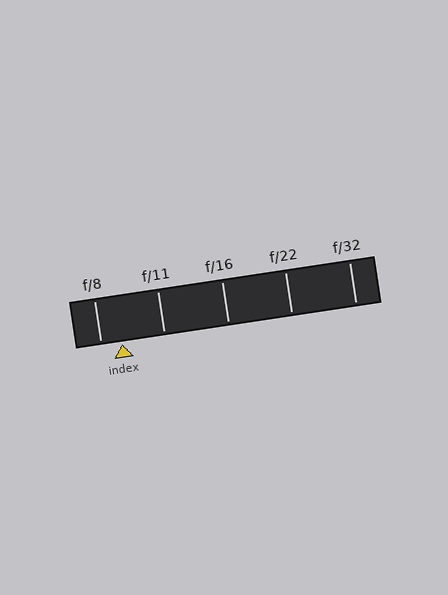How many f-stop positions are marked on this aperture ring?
There are 5 f-stop positions marked.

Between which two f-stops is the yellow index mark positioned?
The index mark is between f/8 and f/11.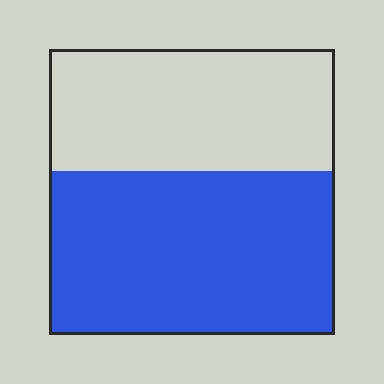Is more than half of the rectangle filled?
Yes.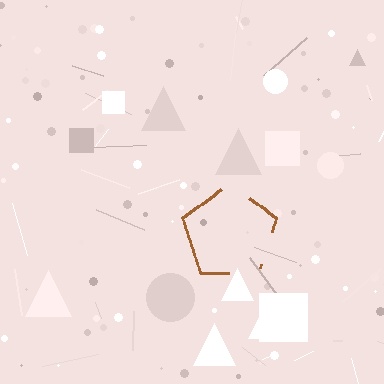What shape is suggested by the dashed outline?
The dashed outline suggests a pentagon.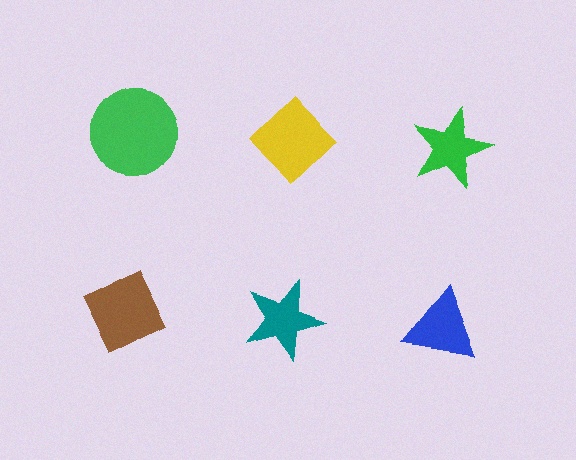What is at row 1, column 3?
A green star.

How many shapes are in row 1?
3 shapes.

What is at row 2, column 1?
A brown diamond.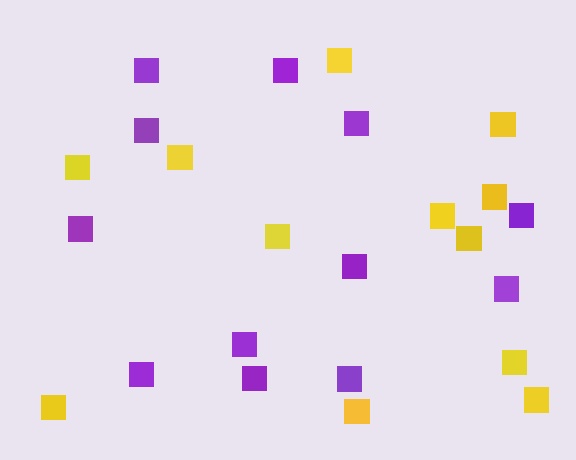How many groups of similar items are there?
There are 2 groups: one group of yellow squares (12) and one group of purple squares (12).